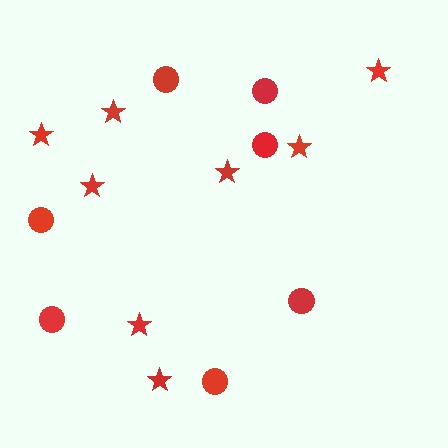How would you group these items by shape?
There are 2 groups: one group of stars (8) and one group of circles (7).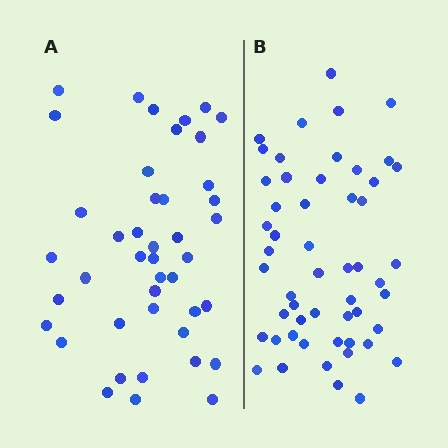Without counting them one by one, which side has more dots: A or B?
Region B (the right region) has more dots.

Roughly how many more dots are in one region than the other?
Region B has roughly 10 or so more dots than region A.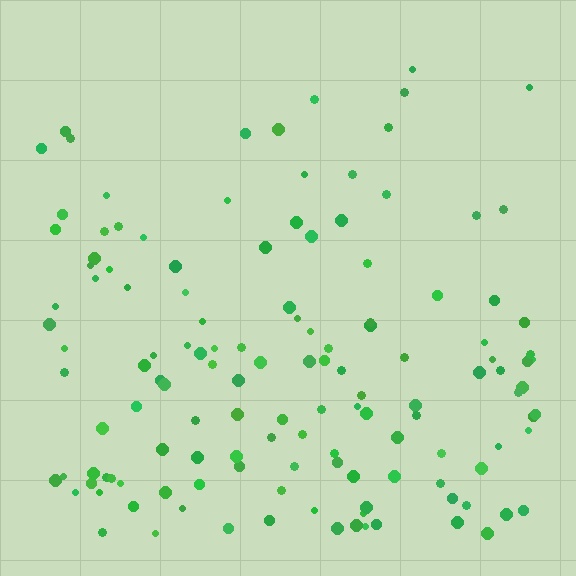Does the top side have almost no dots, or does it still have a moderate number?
Still a moderate number, just noticeably fewer than the bottom.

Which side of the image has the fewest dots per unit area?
The top.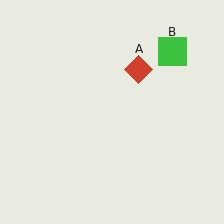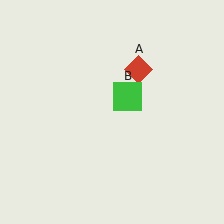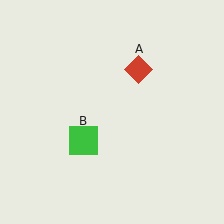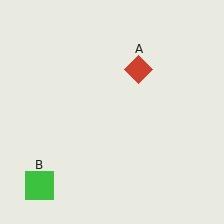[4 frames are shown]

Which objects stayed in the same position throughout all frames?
Red diamond (object A) remained stationary.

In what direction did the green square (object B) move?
The green square (object B) moved down and to the left.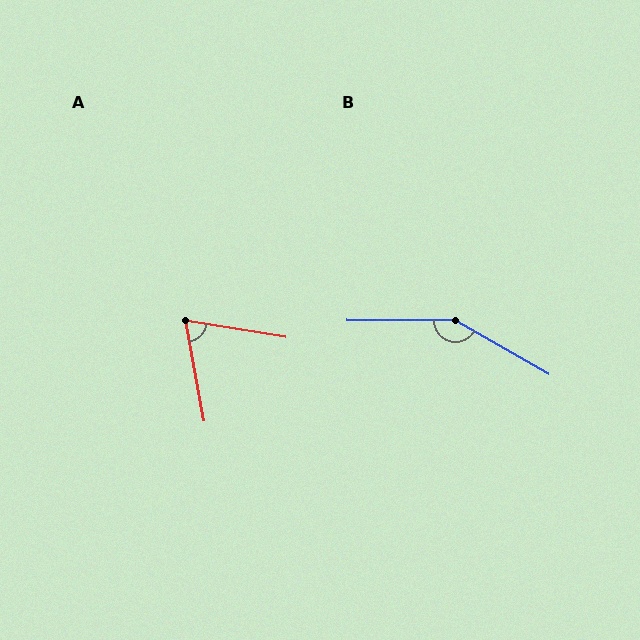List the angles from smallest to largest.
A (70°), B (151°).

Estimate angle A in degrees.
Approximately 70 degrees.